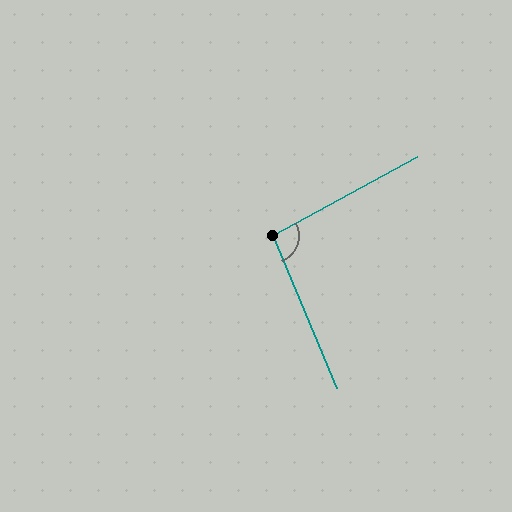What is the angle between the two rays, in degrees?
Approximately 96 degrees.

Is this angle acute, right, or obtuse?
It is obtuse.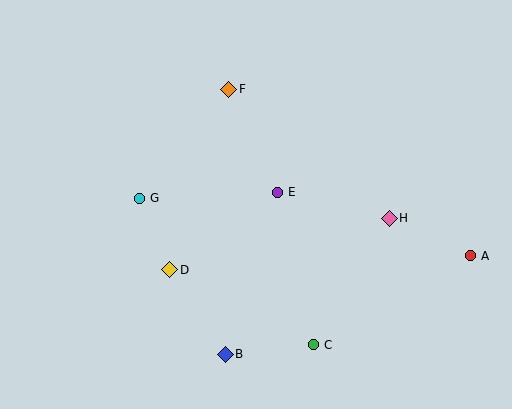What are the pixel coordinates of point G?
Point G is at (140, 198).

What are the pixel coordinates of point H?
Point H is at (389, 218).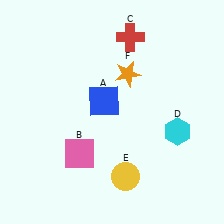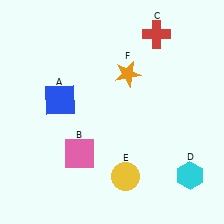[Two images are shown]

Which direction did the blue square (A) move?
The blue square (A) moved left.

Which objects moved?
The objects that moved are: the blue square (A), the red cross (C), the cyan hexagon (D).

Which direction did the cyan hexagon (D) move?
The cyan hexagon (D) moved down.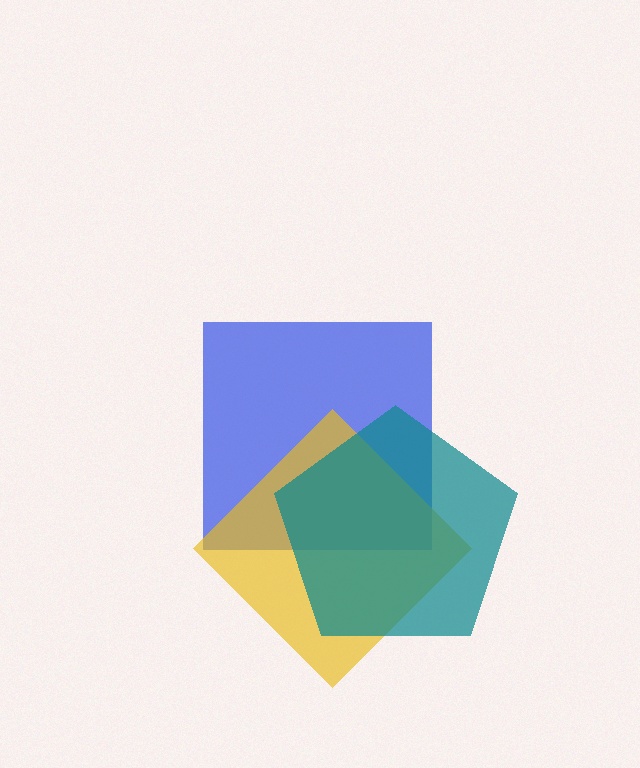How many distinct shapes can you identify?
There are 3 distinct shapes: a blue square, a yellow diamond, a teal pentagon.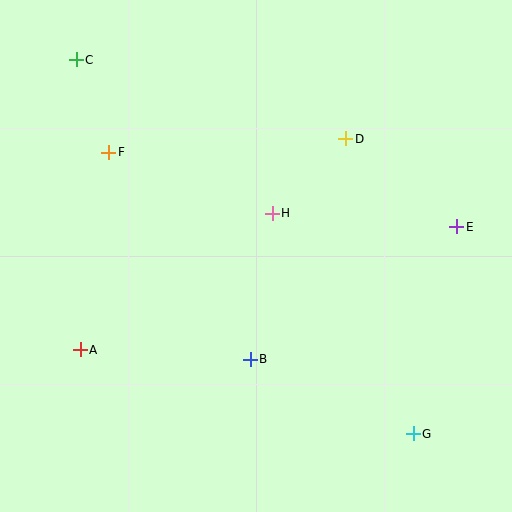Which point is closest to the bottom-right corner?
Point G is closest to the bottom-right corner.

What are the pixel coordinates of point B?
Point B is at (250, 359).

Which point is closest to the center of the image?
Point H at (272, 213) is closest to the center.